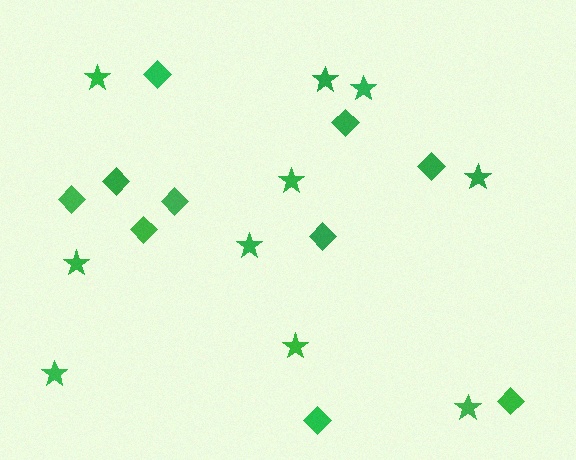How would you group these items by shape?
There are 2 groups: one group of stars (10) and one group of diamonds (10).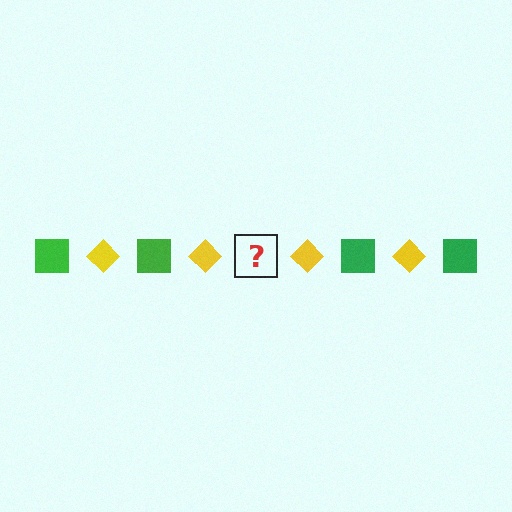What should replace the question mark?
The question mark should be replaced with a green square.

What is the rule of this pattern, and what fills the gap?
The rule is that the pattern alternates between green square and yellow diamond. The gap should be filled with a green square.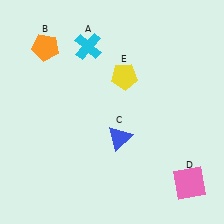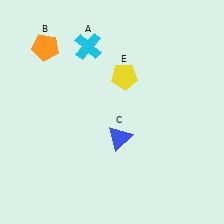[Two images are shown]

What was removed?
The pink square (D) was removed in Image 2.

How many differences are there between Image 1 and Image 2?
There is 1 difference between the two images.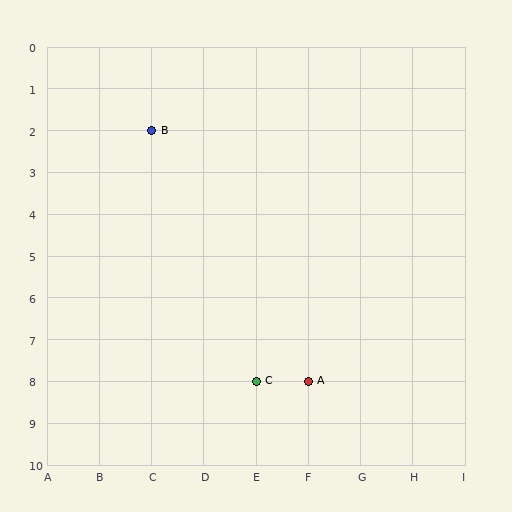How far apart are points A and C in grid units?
Points A and C are 1 column apart.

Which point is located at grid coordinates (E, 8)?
Point C is at (E, 8).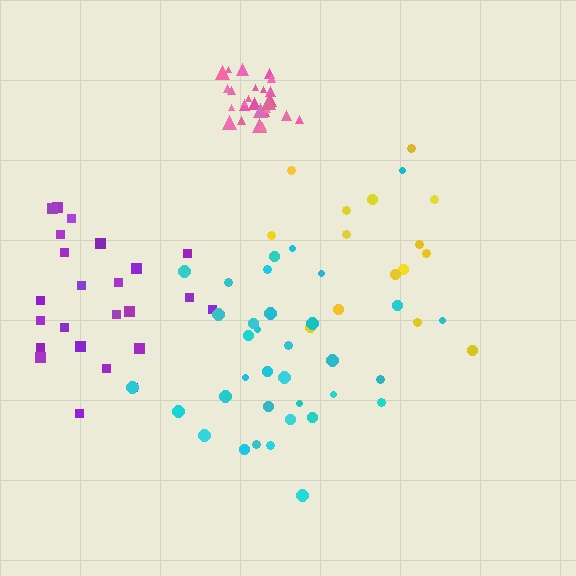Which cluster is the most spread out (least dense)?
Yellow.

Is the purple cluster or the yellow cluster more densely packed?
Purple.